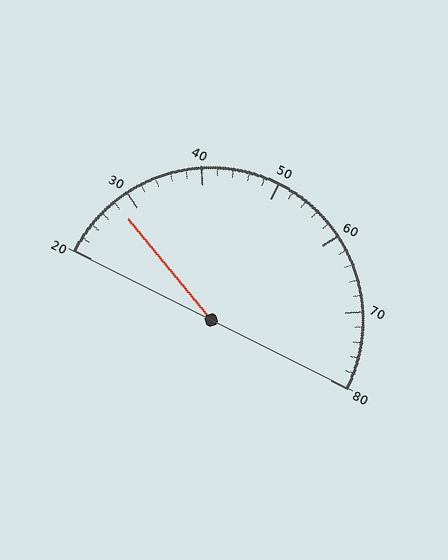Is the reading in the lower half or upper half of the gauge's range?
The reading is in the lower half of the range (20 to 80).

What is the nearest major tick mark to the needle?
The nearest major tick mark is 30.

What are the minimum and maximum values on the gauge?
The gauge ranges from 20 to 80.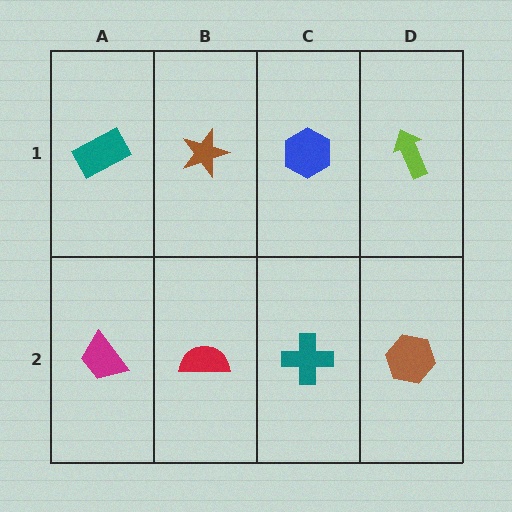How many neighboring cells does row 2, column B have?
3.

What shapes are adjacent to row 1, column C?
A teal cross (row 2, column C), a brown star (row 1, column B), a lime arrow (row 1, column D).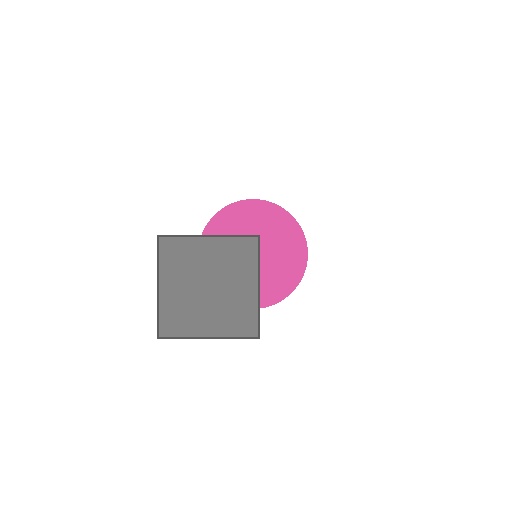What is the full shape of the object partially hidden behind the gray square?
The partially hidden object is a pink circle.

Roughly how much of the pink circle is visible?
About half of it is visible (roughly 59%).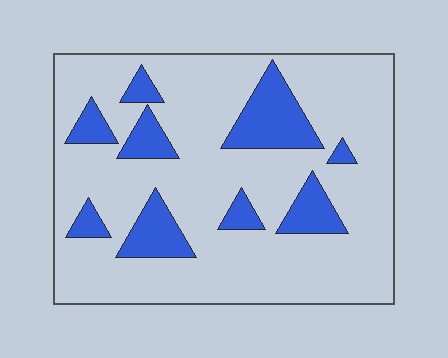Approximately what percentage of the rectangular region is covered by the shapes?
Approximately 20%.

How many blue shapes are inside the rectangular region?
9.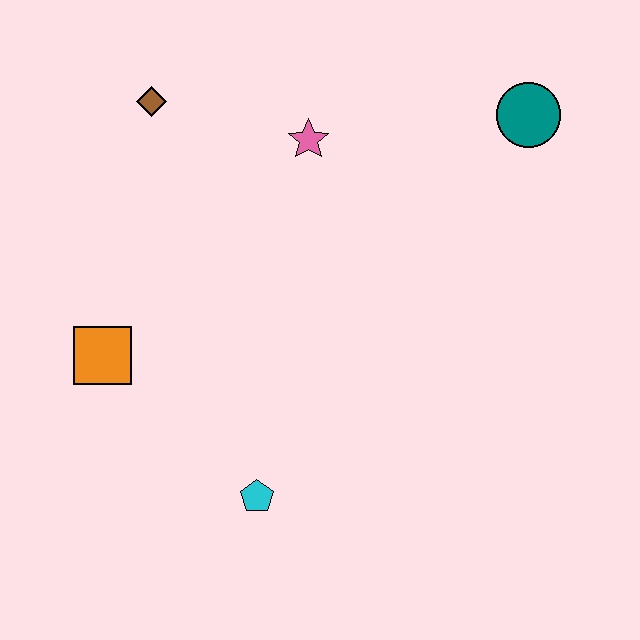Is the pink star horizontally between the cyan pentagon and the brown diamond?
No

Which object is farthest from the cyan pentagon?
The teal circle is farthest from the cyan pentagon.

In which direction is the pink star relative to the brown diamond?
The pink star is to the right of the brown diamond.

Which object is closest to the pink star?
The brown diamond is closest to the pink star.